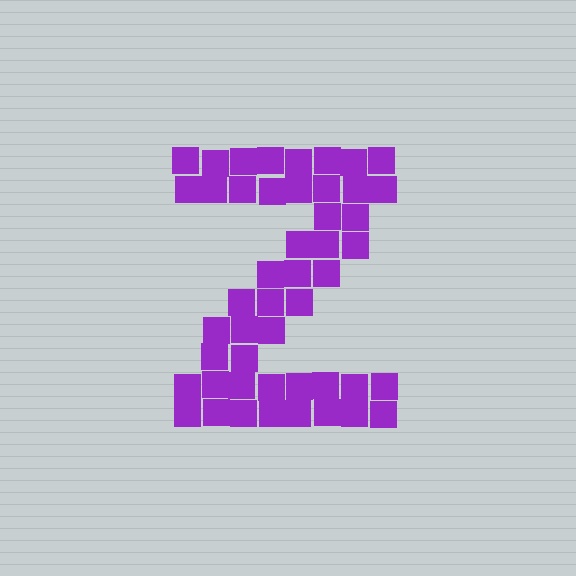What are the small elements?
The small elements are squares.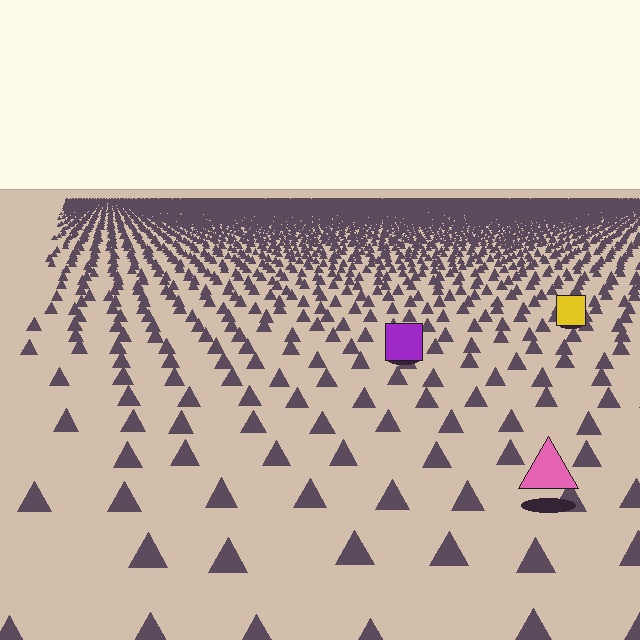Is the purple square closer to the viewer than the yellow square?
Yes. The purple square is closer — you can tell from the texture gradient: the ground texture is coarser near it.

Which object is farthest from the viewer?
The yellow square is farthest from the viewer. It appears smaller and the ground texture around it is denser.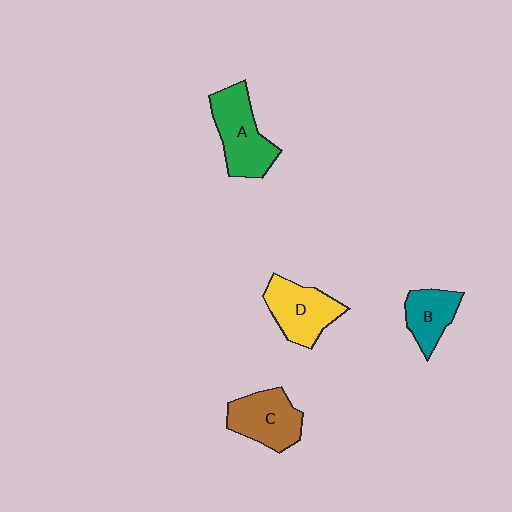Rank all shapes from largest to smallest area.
From largest to smallest: A (green), D (yellow), C (brown), B (teal).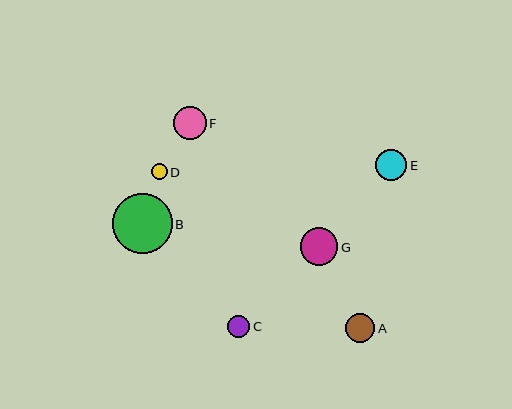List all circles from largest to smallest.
From largest to smallest: B, G, F, E, A, C, D.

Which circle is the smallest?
Circle D is the smallest with a size of approximately 15 pixels.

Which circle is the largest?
Circle B is the largest with a size of approximately 60 pixels.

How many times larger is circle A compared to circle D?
Circle A is approximately 1.9 times the size of circle D.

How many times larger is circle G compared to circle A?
Circle G is approximately 1.3 times the size of circle A.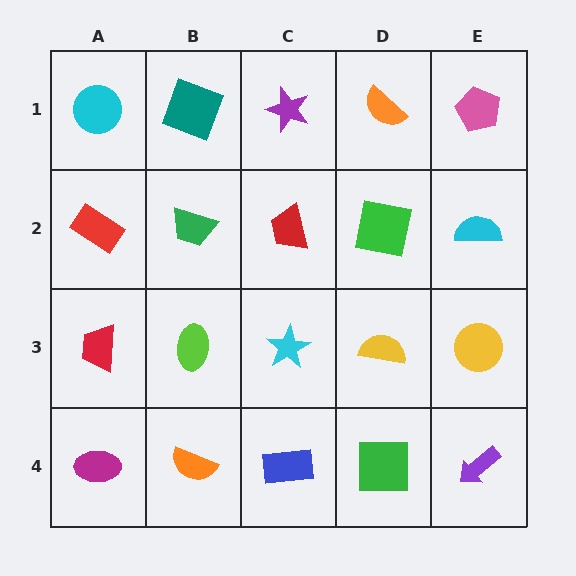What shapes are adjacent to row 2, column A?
A cyan circle (row 1, column A), a red trapezoid (row 3, column A), a green trapezoid (row 2, column B).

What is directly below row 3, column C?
A blue rectangle.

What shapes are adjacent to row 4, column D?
A yellow semicircle (row 3, column D), a blue rectangle (row 4, column C), a purple arrow (row 4, column E).